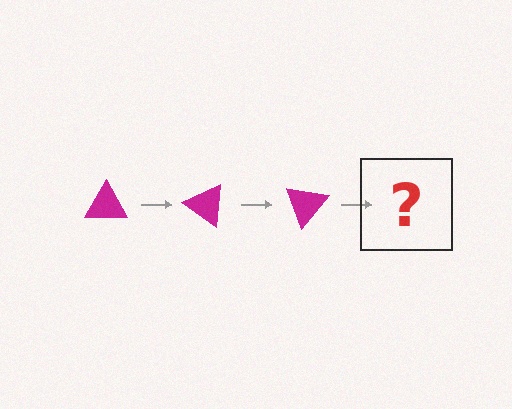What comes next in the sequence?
The next element should be a magenta triangle rotated 105 degrees.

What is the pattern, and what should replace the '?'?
The pattern is that the triangle rotates 35 degrees each step. The '?' should be a magenta triangle rotated 105 degrees.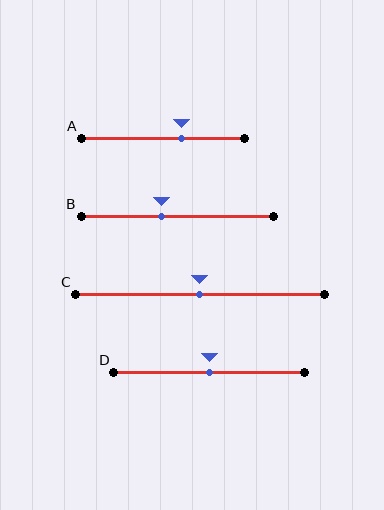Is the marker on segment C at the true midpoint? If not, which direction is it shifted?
Yes, the marker on segment C is at the true midpoint.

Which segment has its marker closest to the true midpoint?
Segment C has its marker closest to the true midpoint.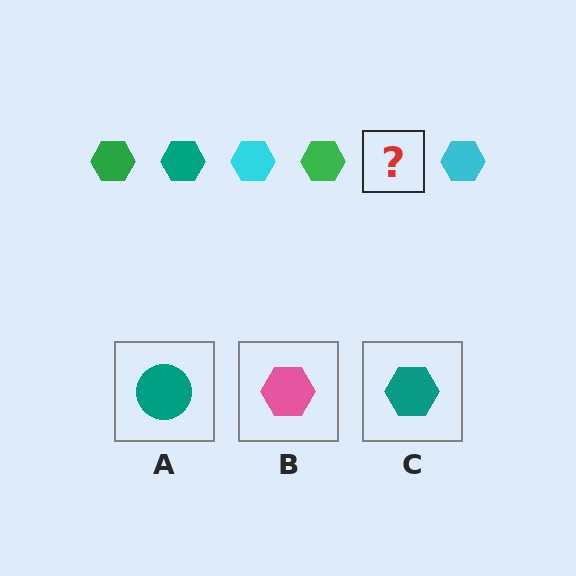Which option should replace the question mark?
Option C.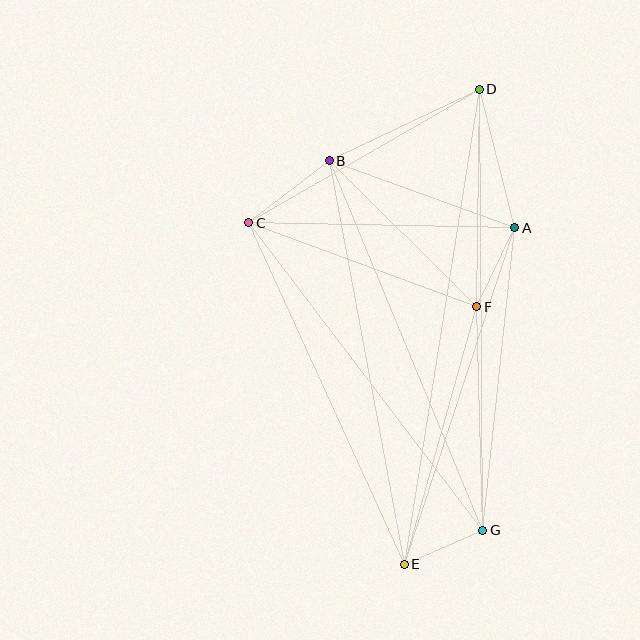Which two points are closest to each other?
Points E and G are closest to each other.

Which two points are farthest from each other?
Points D and E are farthest from each other.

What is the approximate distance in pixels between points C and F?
The distance between C and F is approximately 243 pixels.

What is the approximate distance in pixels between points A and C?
The distance between A and C is approximately 266 pixels.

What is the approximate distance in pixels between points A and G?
The distance between A and G is approximately 304 pixels.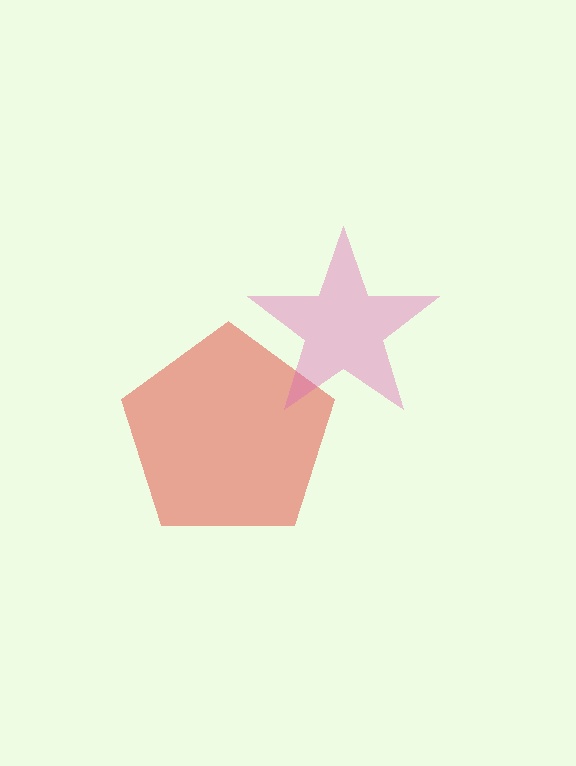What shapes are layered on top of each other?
The layered shapes are: a red pentagon, a pink star.